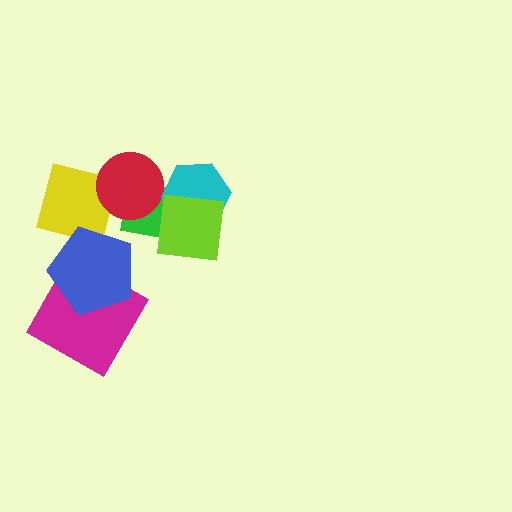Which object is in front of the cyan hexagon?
The lime square is in front of the cyan hexagon.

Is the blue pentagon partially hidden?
No, no other shape covers it.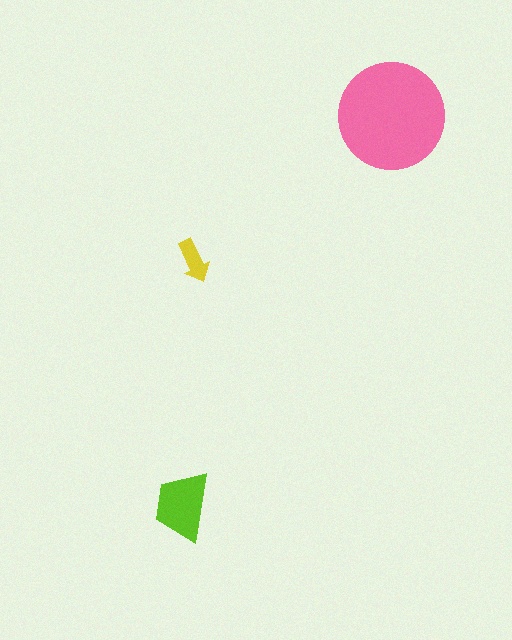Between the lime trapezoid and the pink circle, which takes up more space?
The pink circle.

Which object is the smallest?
The yellow arrow.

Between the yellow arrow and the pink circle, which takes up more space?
The pink circle.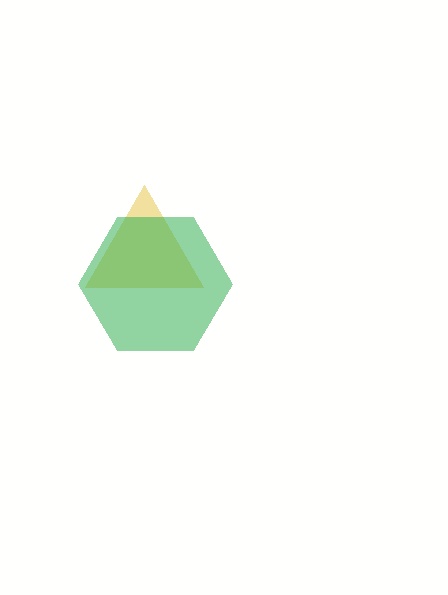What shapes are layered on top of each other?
The layered shapes are: a yellow triangle, a green hexagon.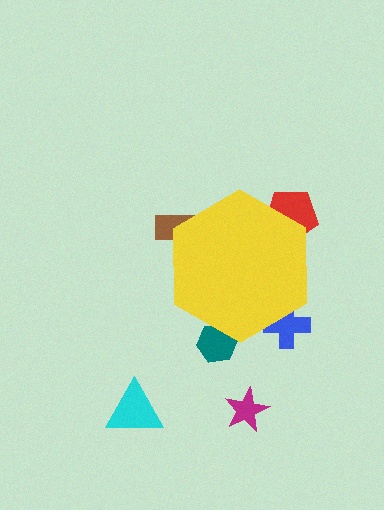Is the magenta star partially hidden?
No, the magenta star is fully visible.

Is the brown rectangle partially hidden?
Yes, the brown rectangle is partially hidden behind the yellow hexagon.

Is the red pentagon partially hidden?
Yes, the red pentagon is partially hidden behind the yellow hexagon.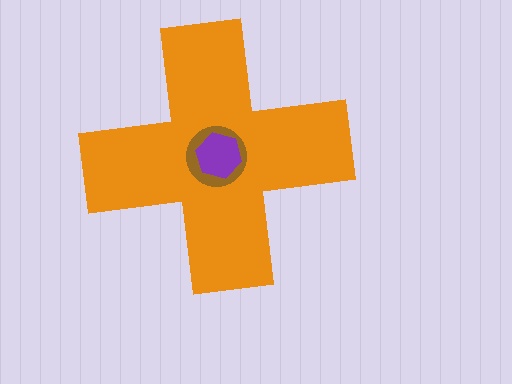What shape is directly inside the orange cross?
The brown circle.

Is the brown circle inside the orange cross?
Yes.